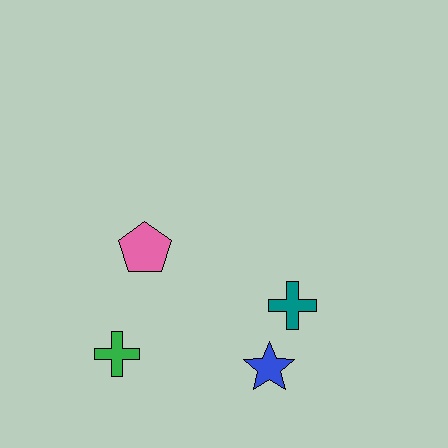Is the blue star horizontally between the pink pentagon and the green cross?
No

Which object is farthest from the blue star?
The pink pentagon is farthest from the blue star.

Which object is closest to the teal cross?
The blue star is closest to the teal cross.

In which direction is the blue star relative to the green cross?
The blue star is to the right of the green cross.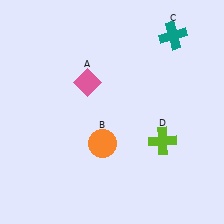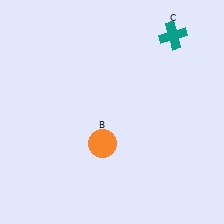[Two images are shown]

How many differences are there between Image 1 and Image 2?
There are 2 differences between the two images.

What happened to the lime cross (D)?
The lime cross (D) was removed in Image 2. It was in the bottom-right area of Image 1.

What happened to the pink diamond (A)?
The pink diamond (A) was removed in Image 2. It was in the top-left area of Image 1.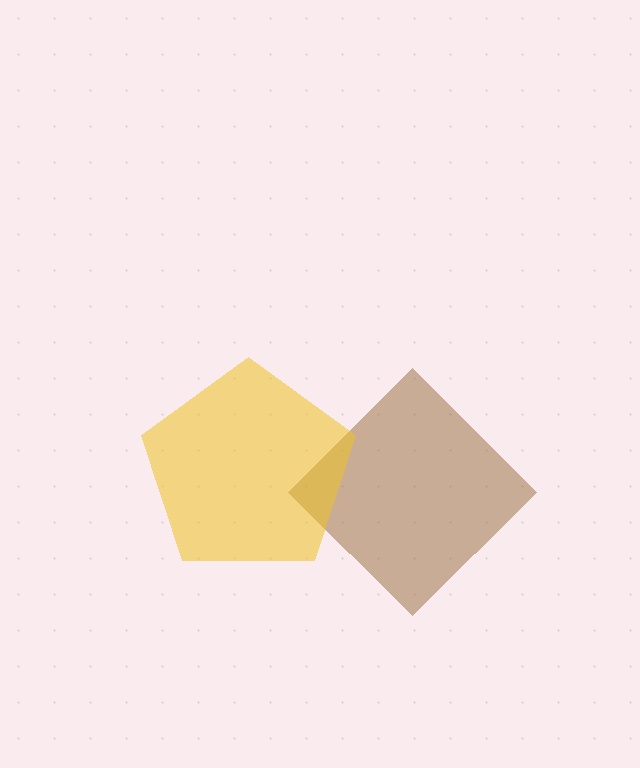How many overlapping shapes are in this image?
There are 2 overlapping shapes in the image.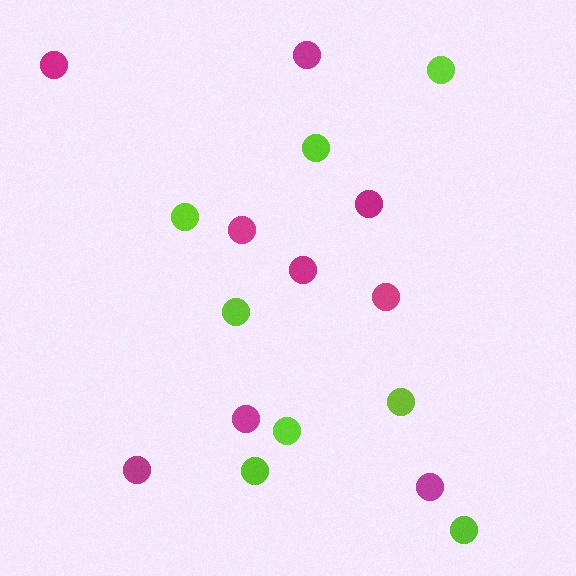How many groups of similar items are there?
There are 2 groups: one group of lime circles (8) and one group of magenta circles (9).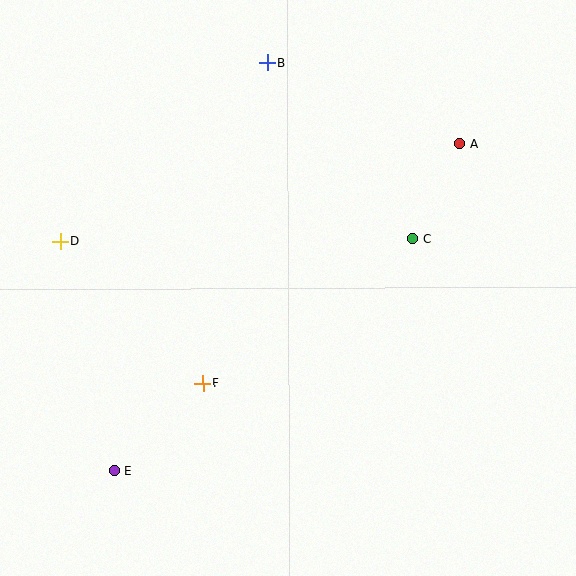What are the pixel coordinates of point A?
Point A is at (460, 144).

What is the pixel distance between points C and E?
The distance between C and E is 378 pixels.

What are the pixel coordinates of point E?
Point E is at (114, 471).